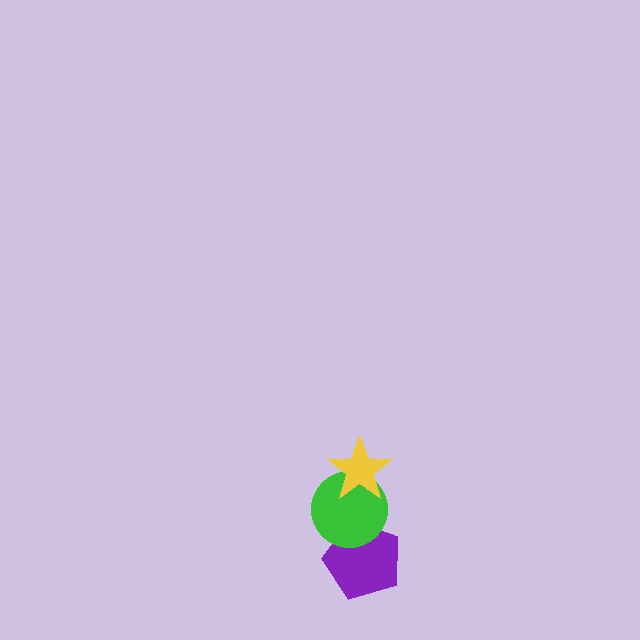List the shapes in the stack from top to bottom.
From top to bottom: the yellow star, the green circle, the purple pentagon.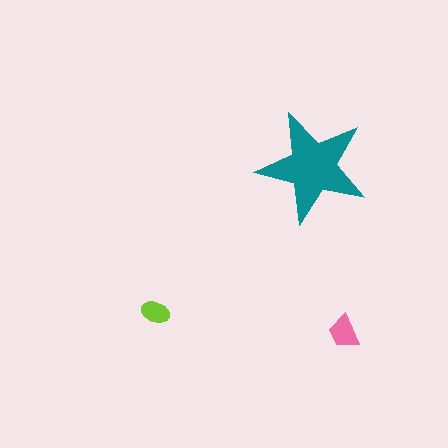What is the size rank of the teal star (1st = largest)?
1st.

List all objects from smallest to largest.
The lime ellipse, the pink trapezoid, the teal star.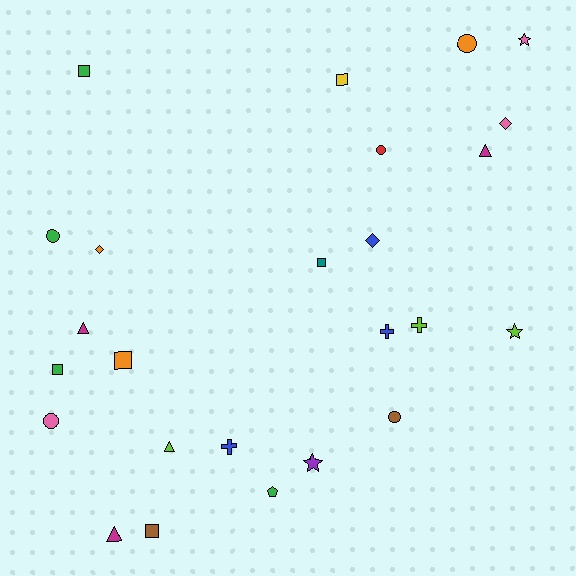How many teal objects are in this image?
There is 1 teal object.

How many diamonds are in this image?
There are 3 diamonds.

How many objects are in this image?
There are 25 objects.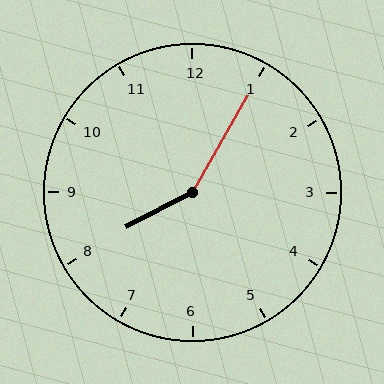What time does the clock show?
8:05.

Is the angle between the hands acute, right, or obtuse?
It is obtuse.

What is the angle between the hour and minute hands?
Approximately 148 degrees.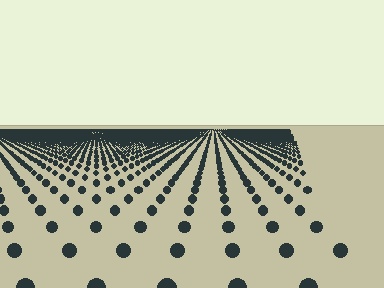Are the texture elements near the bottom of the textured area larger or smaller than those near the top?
Larger. Near the bottom, elements are closer to the viewer and appear at a bigger on-screen size.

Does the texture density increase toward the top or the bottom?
Density increases toward the top.